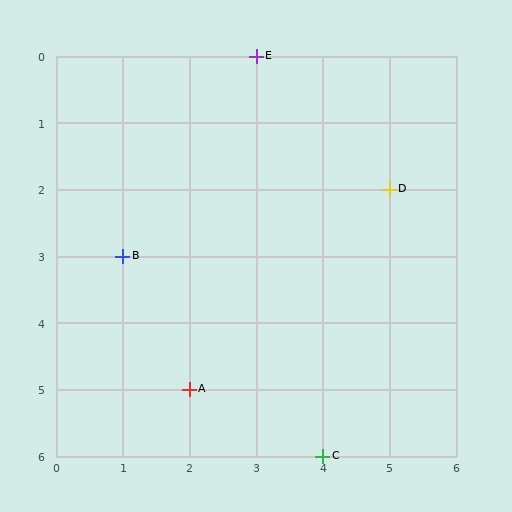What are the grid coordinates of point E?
Point E is at grid coordinates (3, 0).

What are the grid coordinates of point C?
Point C is at grid coordinates (4, 6).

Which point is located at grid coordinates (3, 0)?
Point E is at (3, 0).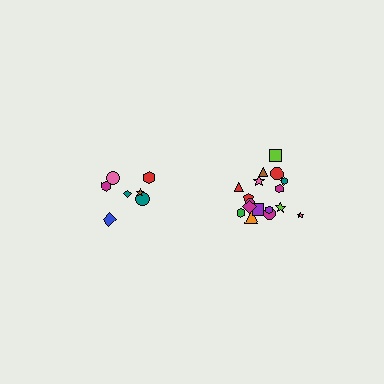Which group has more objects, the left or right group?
The right group.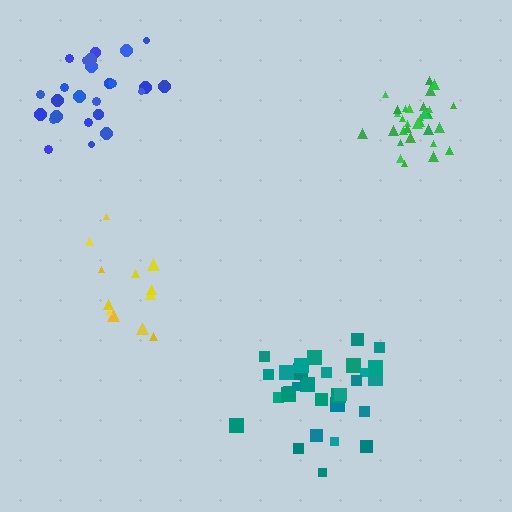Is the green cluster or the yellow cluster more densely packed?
Green.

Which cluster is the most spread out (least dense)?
Blue.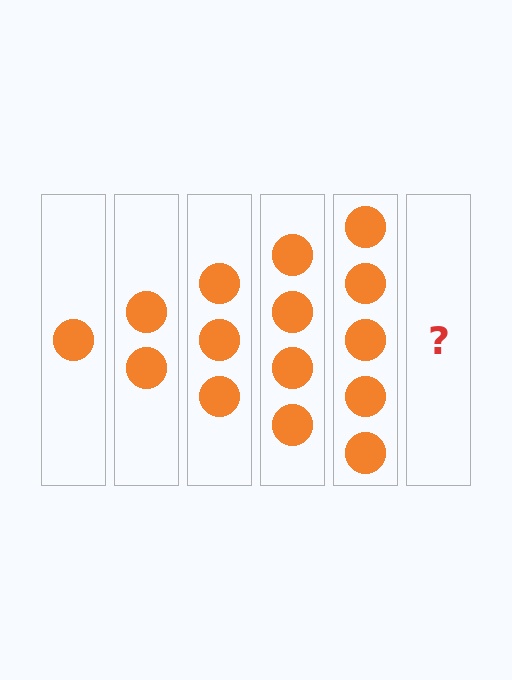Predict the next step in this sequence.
The next step is 6 circles.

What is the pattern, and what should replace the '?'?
The pattern is that each step adds one more circle. The '?' should be 6 circles.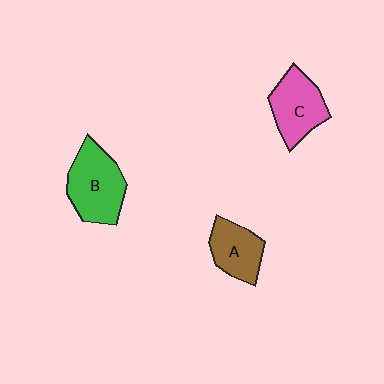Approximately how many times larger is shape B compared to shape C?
Approximately 1.2 times.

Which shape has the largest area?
Shape B (green).